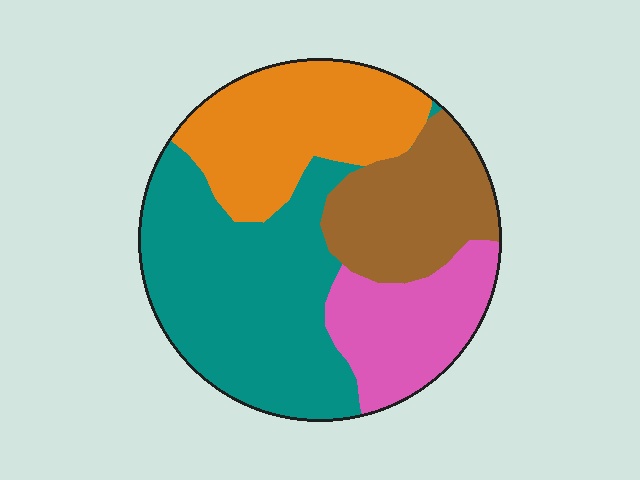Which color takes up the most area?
Teal, at roughly 40%.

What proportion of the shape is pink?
Pink covers around 15% of the shape.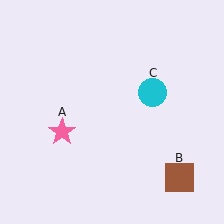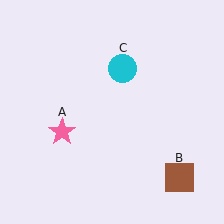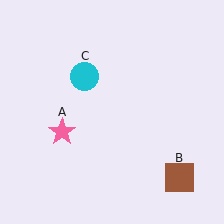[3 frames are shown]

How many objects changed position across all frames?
1 object changed position: cyan circle (object C).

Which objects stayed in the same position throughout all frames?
Pink star (object A) and brown square (object B) remained stationary.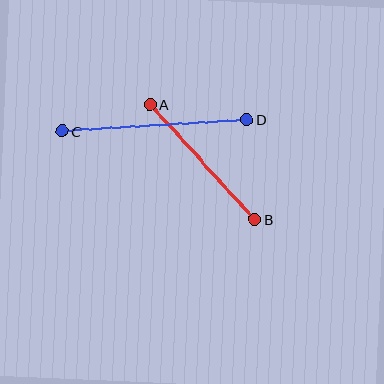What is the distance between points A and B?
The distance is approximately 155 pixels.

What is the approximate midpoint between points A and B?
The midpoint is at approximately (202, 162) pixels.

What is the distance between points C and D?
The distance is approximately 185 pixels.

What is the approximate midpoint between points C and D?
The midpoint is at approximately (155, 125) pixels.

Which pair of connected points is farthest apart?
Points C and D are farthest apart.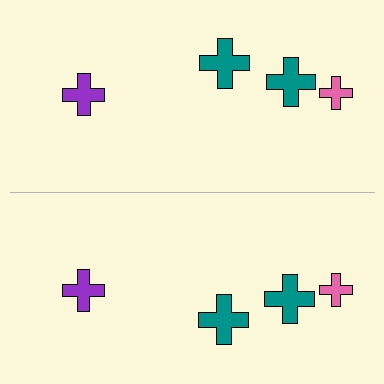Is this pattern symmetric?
Yes, this pattern has bilateral (reflection) symmetry.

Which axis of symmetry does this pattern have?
The pattern has a horizontal axis of symmetry running through the center of the image.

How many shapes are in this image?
There are 8 shapes in this image.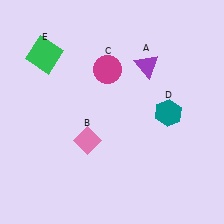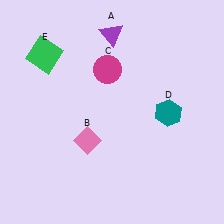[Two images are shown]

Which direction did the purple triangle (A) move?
The purple triangle (A) moved left.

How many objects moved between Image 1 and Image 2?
1 object moved between the two images.